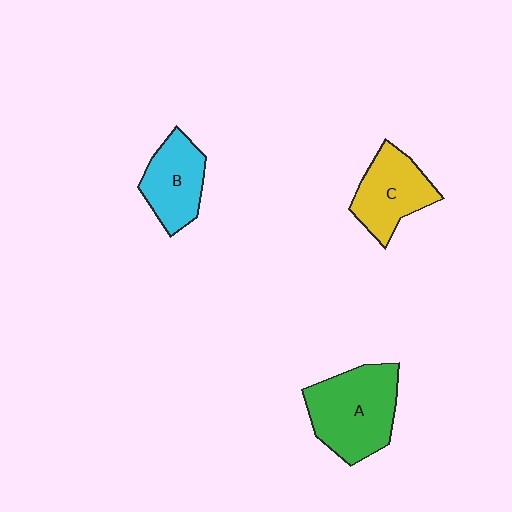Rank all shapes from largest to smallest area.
From largest to smallest: A (green), C (yellow), B (cyan).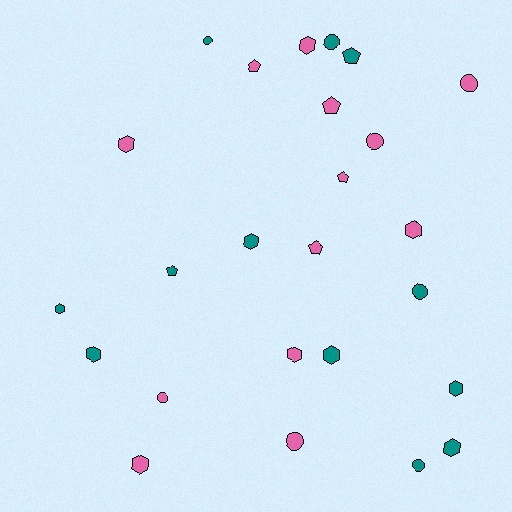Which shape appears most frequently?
Hexagon, with 11 objects.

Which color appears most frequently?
Pink, with 13 objects.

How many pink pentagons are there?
There are 4 pink pentagons.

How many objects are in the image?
There are 25 objects.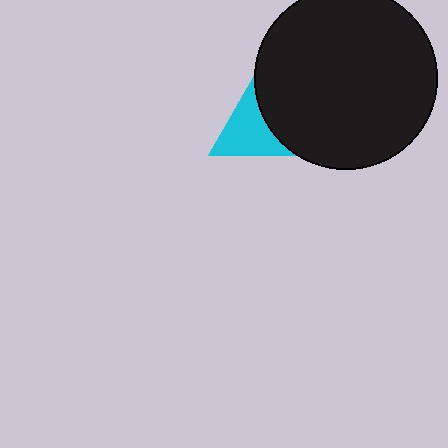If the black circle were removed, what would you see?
You would see the complete cyan triangle.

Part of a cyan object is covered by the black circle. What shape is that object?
It is a triangle.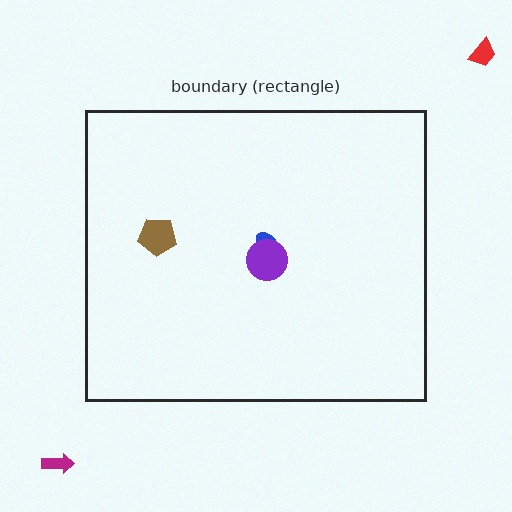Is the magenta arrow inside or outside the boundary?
Outside.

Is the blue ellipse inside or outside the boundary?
Inside.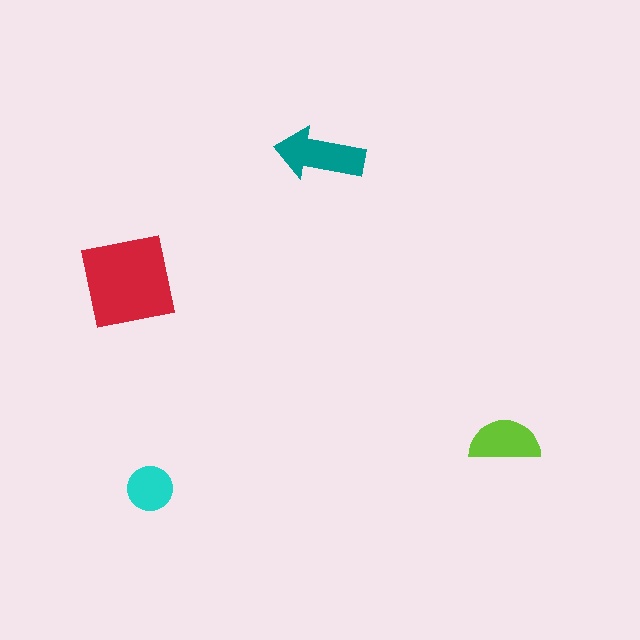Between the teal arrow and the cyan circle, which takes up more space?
The teal arrow.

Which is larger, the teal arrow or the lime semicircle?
The teal arrow.